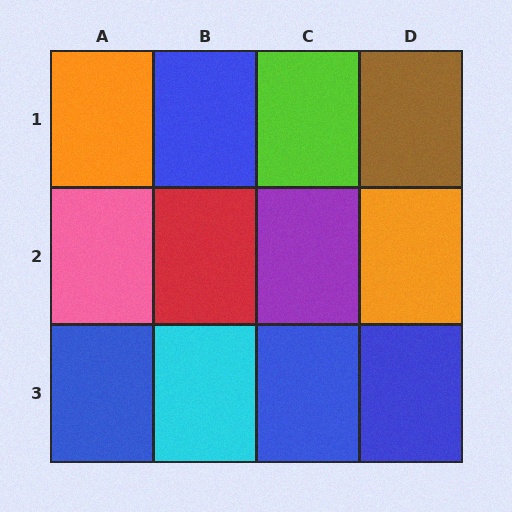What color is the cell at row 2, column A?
Pink.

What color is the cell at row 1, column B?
Blue.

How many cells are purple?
1 cell is purple.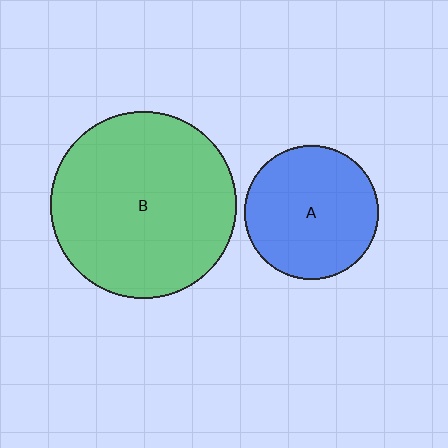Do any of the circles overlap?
No, none of the circles overlap.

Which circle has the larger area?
Circle B (green).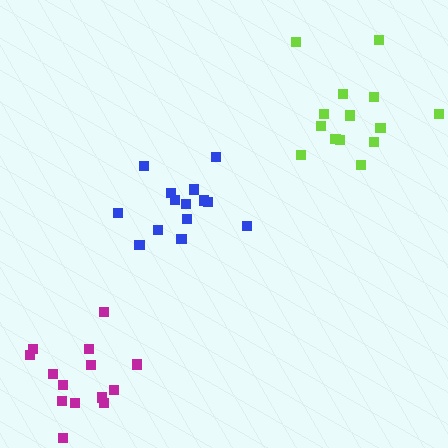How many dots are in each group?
Group 1: 14 dots, Group 2: 14 dots, Group 3: 15 dots (43 total).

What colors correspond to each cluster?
The clusters are colored: lime, magenta, blue.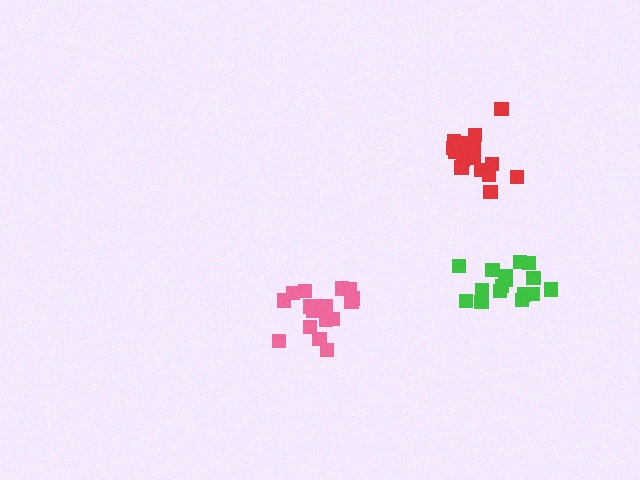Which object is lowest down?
The pink cluster is bottommost.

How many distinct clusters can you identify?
There are 3 distinct clusters.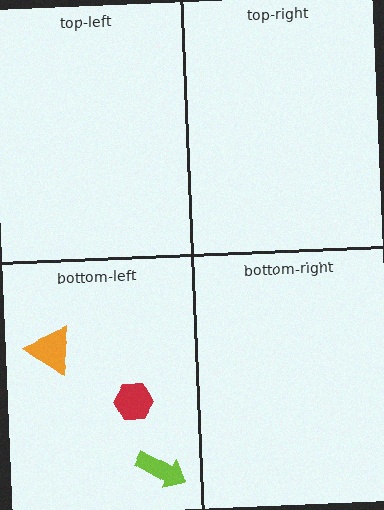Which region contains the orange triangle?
The bottom-left region.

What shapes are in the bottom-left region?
The orange triangle, the lime arrow, the red hexagon.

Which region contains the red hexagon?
The bottom-left region.